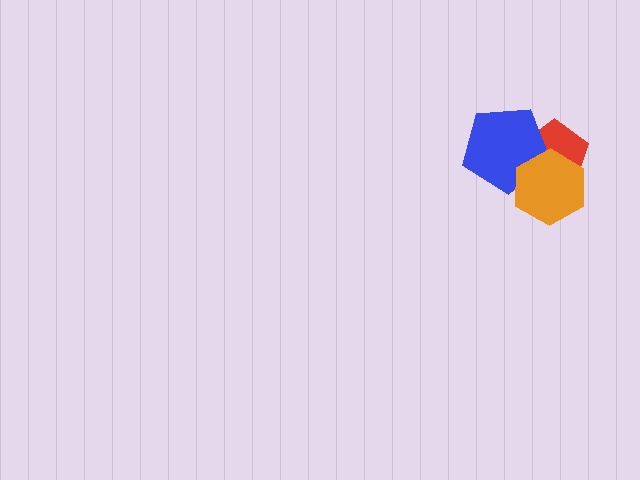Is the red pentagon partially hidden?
Yes, it is partially covered by another shape.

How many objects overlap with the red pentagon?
2 objects overlap with the red pentagon.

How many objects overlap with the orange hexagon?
2 objects overlap with the orange hexagon.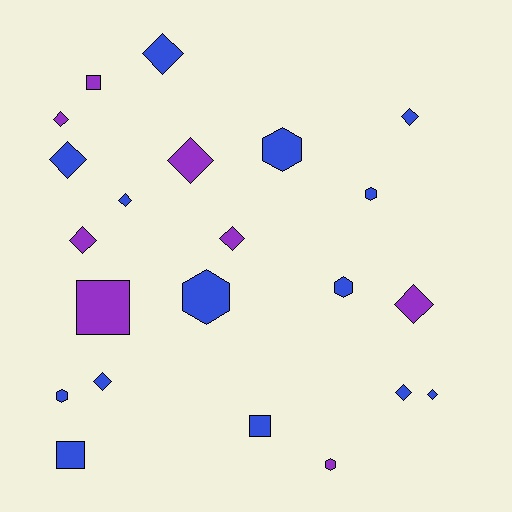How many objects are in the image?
There are 22 objects.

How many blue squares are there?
There are 2 blue squares.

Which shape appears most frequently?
Diamond, with 12 objects.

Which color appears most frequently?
Blue, with 14 objects.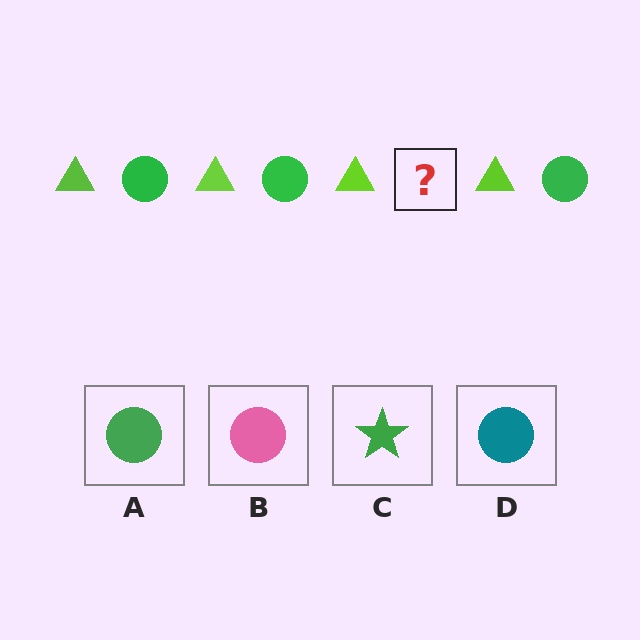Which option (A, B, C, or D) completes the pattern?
A.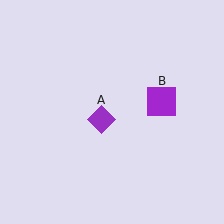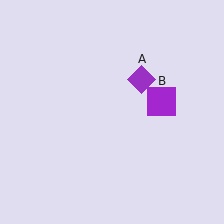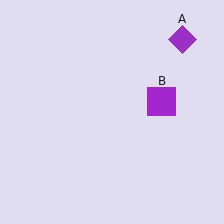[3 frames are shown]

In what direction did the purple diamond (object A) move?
The purple diamond (object A) moved up and to the right.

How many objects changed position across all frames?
1 object changed position: purple diamond (object A).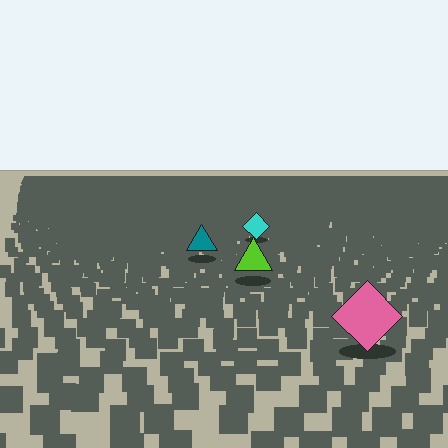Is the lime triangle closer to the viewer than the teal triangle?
Yes. The lime triangle is closer — you can tell from the texture gradient: the ground texture is coarser near it.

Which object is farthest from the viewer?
The cyan diamond is farthest from the viewer. It appears smaller and the ground texture around it is denser.